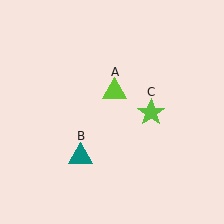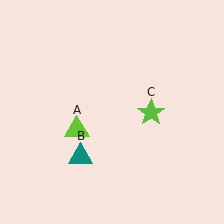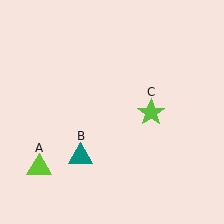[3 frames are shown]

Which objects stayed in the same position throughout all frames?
Teal triangle (object B) and lime star (object C) remained stationary.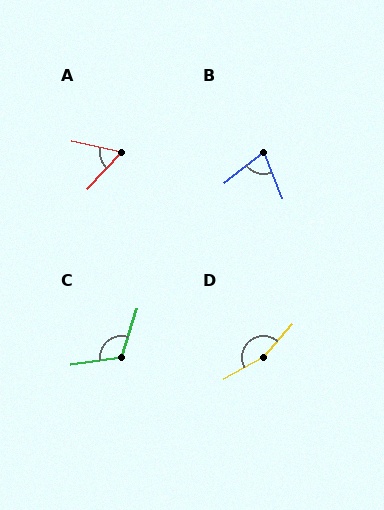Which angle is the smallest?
A, at approximately 60 degrees.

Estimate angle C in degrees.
Approximately 116 degrees.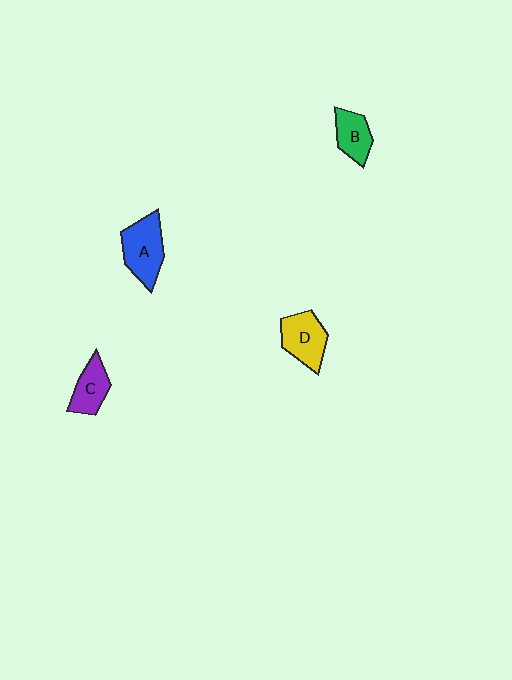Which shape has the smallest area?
Shape B (green).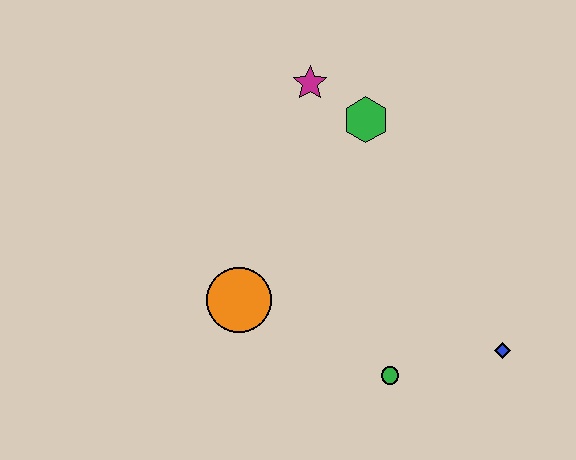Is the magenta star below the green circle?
No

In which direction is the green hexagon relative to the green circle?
The green hexagon is above the green circle.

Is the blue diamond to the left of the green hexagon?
No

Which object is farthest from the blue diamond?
The magenta star is farthest from the blue diamond.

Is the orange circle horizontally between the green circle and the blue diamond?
No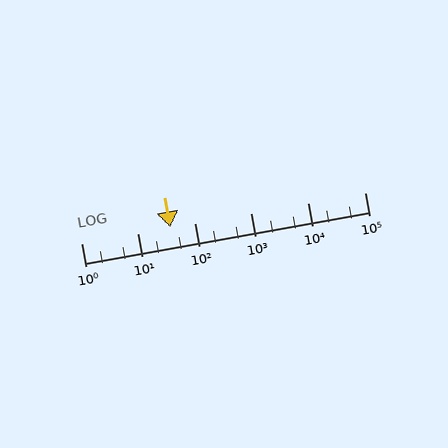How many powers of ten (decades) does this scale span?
The scale spans 5 decades, from 1 to 100000.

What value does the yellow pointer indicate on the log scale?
The pointer indicates approximately 37.